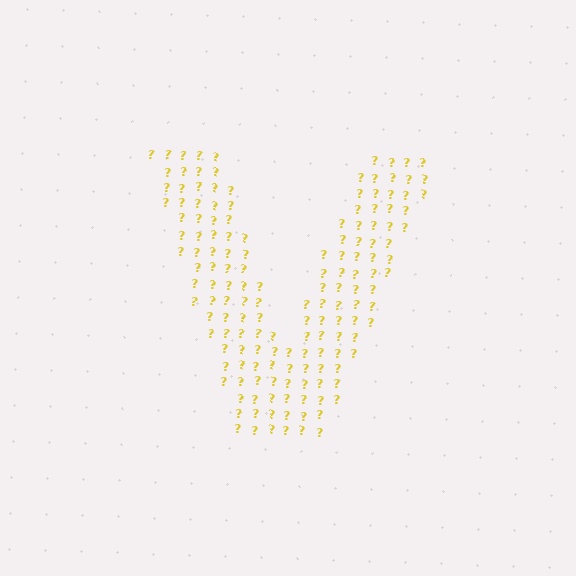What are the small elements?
The small elements are question marks.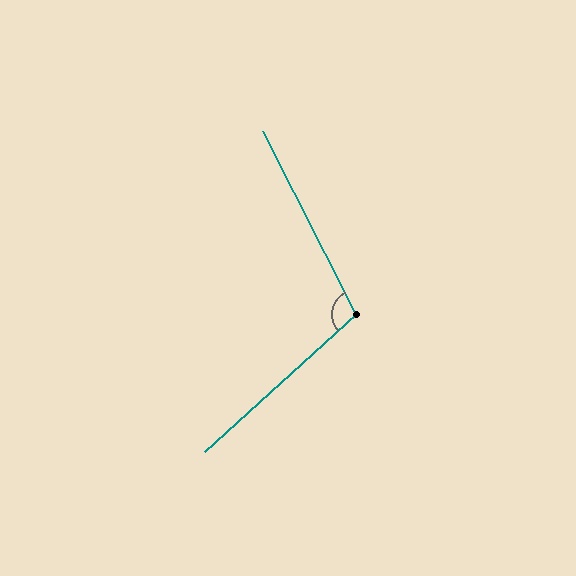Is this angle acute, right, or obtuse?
It is obtuse.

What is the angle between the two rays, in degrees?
Approximately 106 degrees.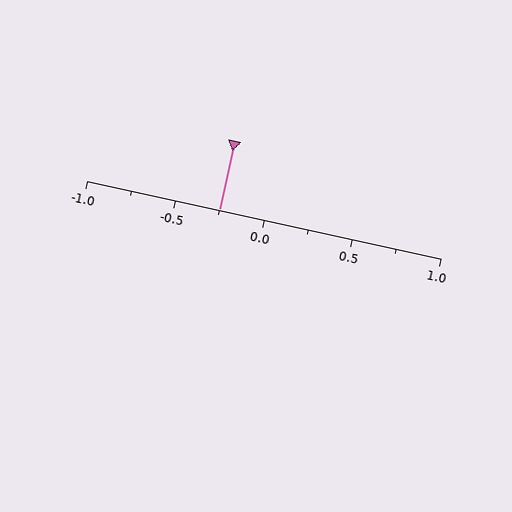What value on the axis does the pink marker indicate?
The marker indicates approximately -0.25.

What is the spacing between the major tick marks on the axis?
The major ticks are spaced 0.5 apart.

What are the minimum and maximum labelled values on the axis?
The axis runs from -1.0 to 1.0.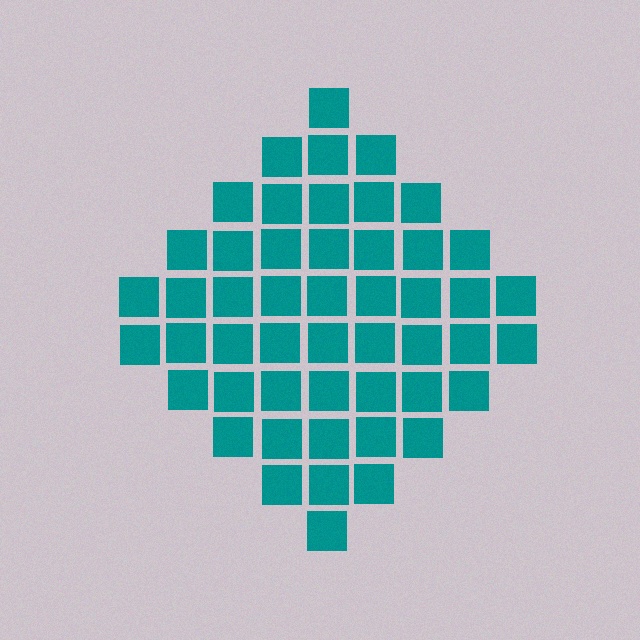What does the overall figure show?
The overall figure shows a diamond.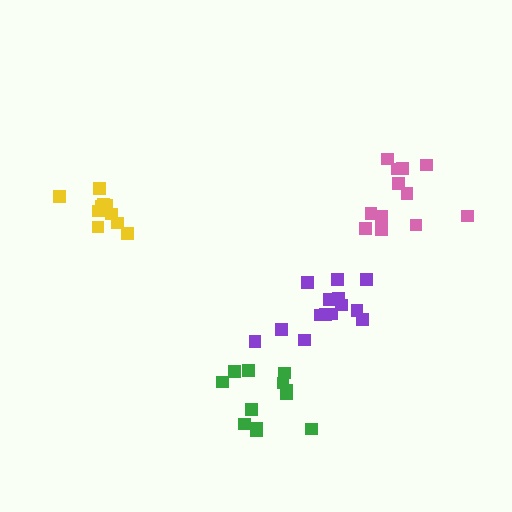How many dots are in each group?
Group 1: 13 dots, Group 2: 10 dots, Group 3: 12 dots, Group 4: 14 dots (49 total).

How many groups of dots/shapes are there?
There are 4 groups.